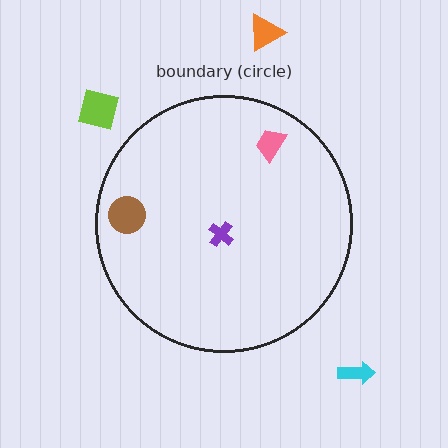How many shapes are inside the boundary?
3 inside, 3 outside.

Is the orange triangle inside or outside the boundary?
Outside.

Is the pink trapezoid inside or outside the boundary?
Inside.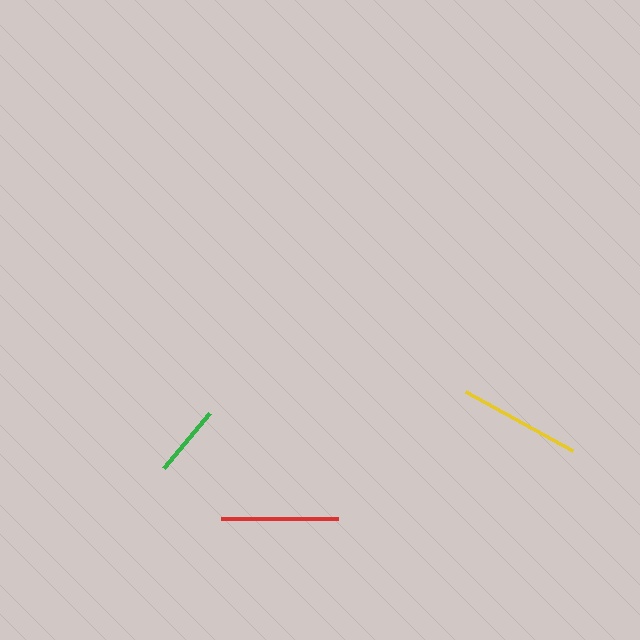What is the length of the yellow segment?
The yellow segment is approximately 122 pixels long.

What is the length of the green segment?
The green segment is approximately 71 pixels long.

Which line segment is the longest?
The yellow line is the longest at approximately 122 pixels.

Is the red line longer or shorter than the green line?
The red line is longer than the green line.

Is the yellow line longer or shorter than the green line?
The yellow line is longer than the green line.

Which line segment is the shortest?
The green line is the shortest at approximately 71 pixels.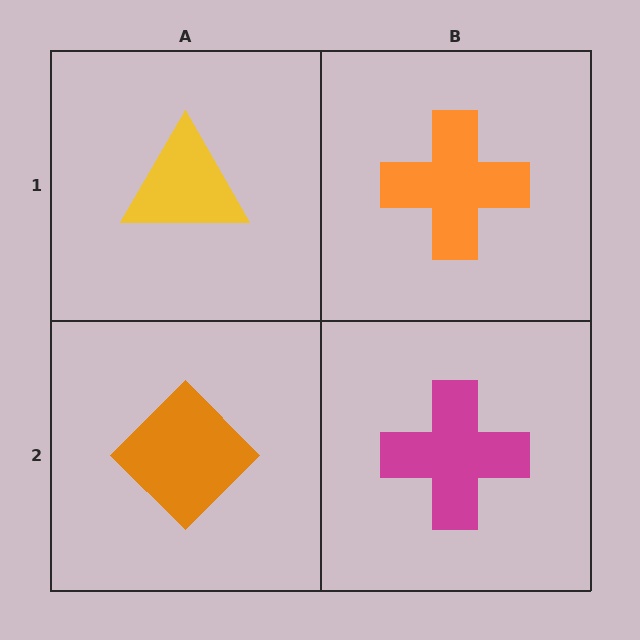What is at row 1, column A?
A yellow triangle.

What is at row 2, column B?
A magenta cross.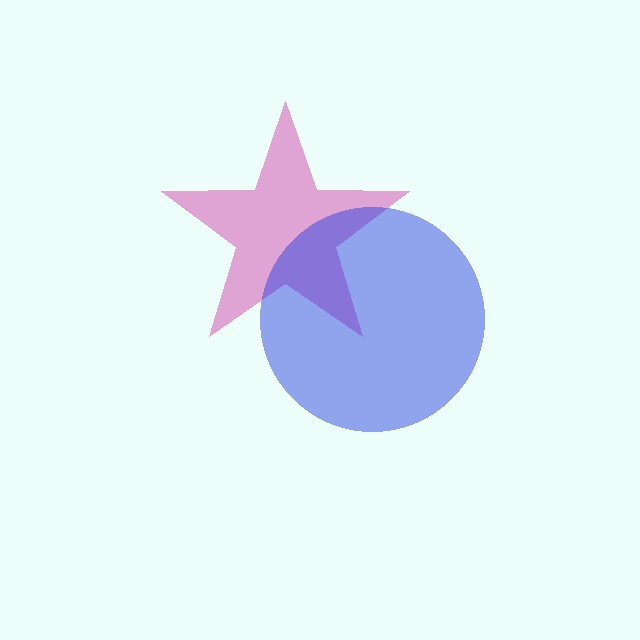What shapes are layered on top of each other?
The layered shapes are: a magenta star, a blue circle.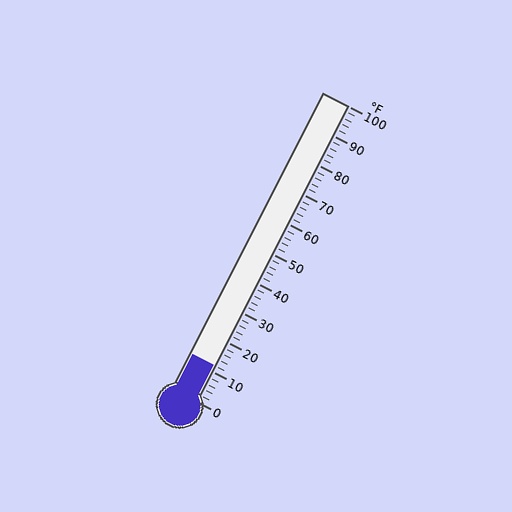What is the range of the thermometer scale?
The thermometer scale ranges from 0°F to 100°F.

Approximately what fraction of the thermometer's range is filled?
The thermometer is filled to approximately 10% of its range.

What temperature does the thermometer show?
The thermometer shows approximately 12°F.